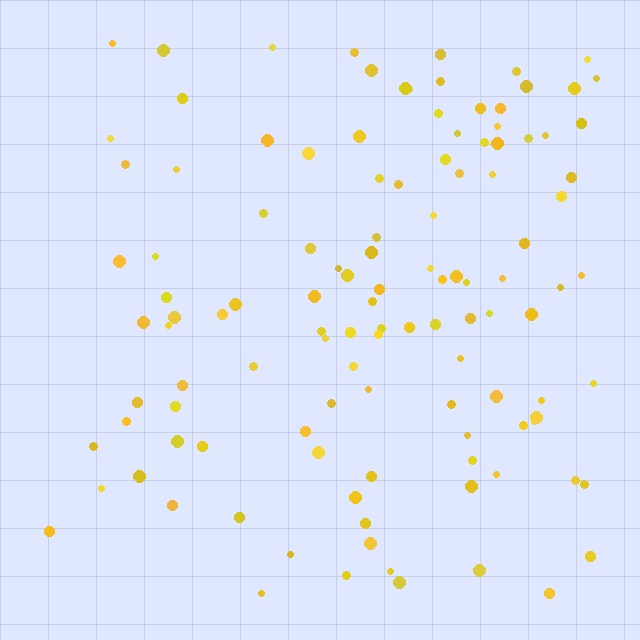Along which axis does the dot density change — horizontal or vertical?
Horizontal.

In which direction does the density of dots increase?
From left to right, with the right side densest.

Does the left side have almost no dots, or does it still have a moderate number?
Still a moderate number, just noticeably fewer than the right.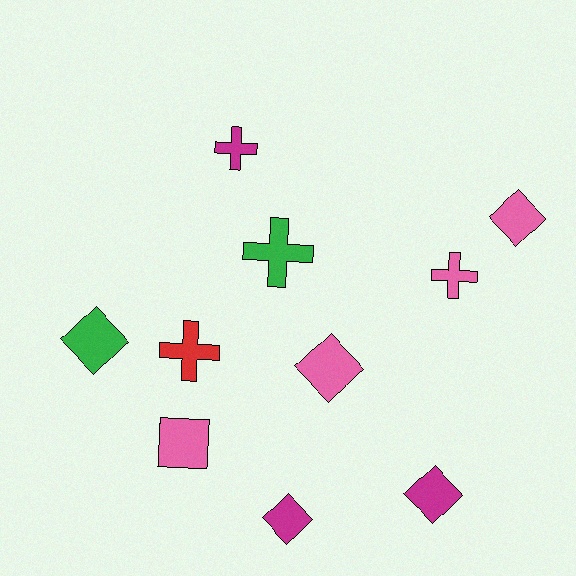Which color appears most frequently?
Pink, with 4 objects.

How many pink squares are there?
There is 1 pink square.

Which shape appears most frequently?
Diamond, with 5 objects.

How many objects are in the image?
There are 10 objects.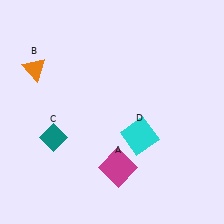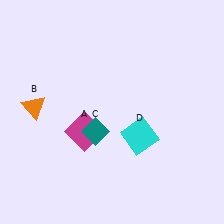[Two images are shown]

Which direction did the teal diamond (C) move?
The teal diamond (C) moved right.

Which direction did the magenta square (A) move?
The magenta square (A) moved up.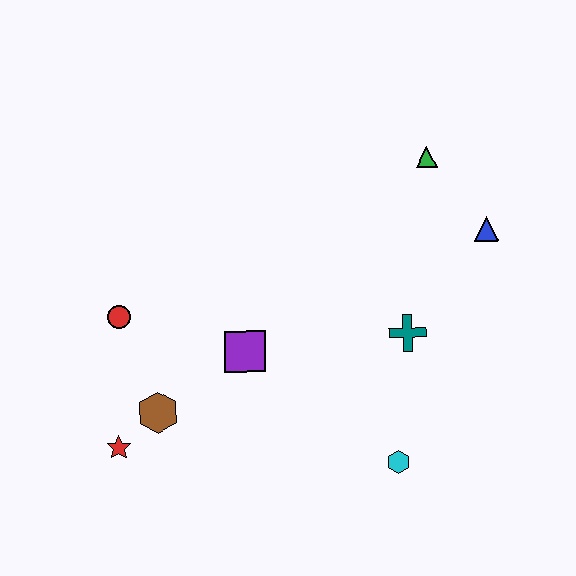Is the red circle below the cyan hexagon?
No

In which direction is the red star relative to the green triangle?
The red star is to the left of the green triangle.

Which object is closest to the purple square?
The brown hexagon is closest to the purple square.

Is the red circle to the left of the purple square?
Yes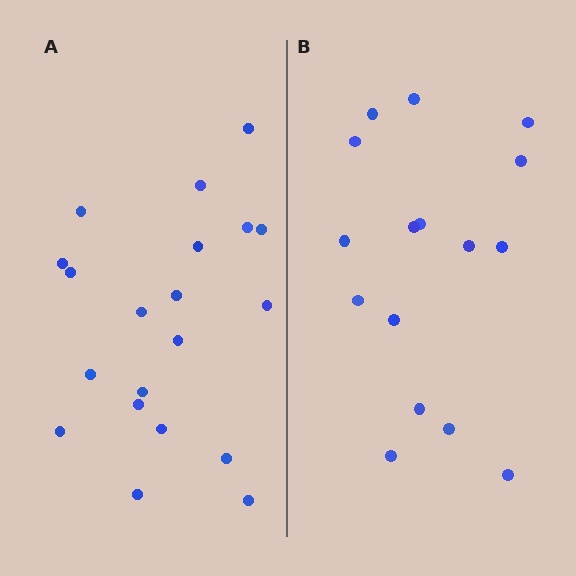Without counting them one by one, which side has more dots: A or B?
Region A (the left region) has more dots.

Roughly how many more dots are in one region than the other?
Region A has about 4 more dots than region B.